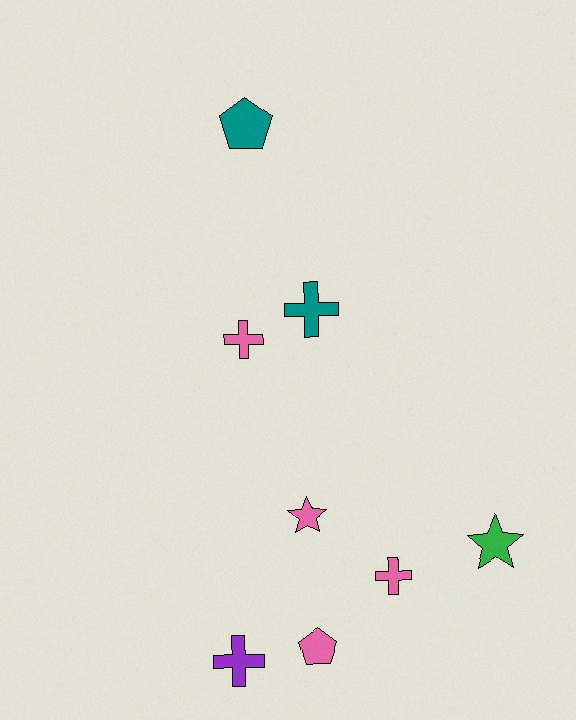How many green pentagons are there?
There are no green pentagons.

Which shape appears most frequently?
Cross, with 4 objects.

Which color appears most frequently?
Pink, with 4 objects.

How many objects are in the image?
There are 8 objects.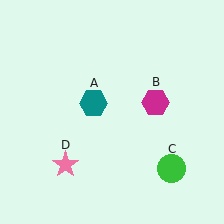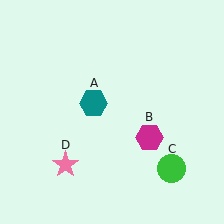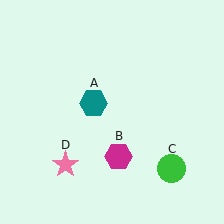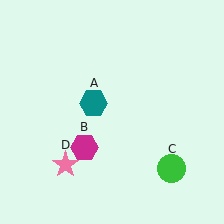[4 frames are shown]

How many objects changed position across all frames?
1 object changed position: magenta hexagon (object B).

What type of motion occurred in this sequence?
The magenta hexagon (object B) rotated clockwise around the center of the scene.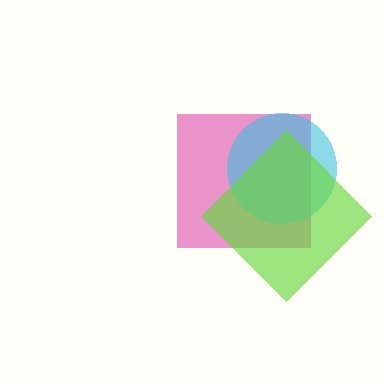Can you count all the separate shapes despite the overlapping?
Yes, there are 3 separate shapes.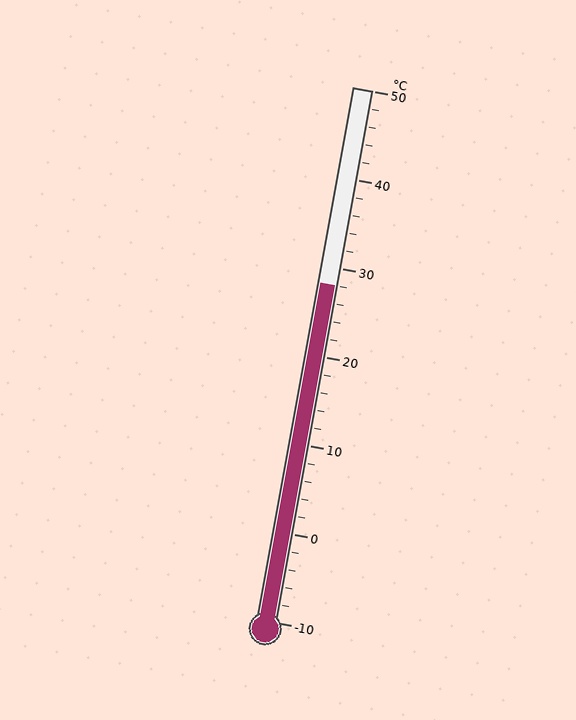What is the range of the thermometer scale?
The thermometer scale ranges from -10°C to 50°C.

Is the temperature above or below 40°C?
The temperature is below 40°C.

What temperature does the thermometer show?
The thermometer shows approximately 28°C.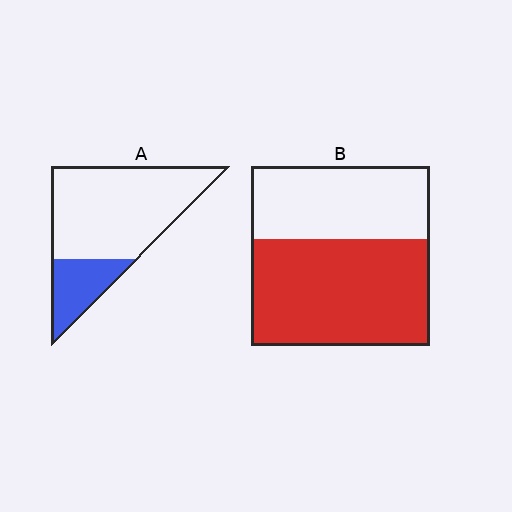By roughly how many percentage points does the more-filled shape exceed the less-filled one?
By roughly 35 percentage points (B over A).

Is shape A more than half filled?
No.